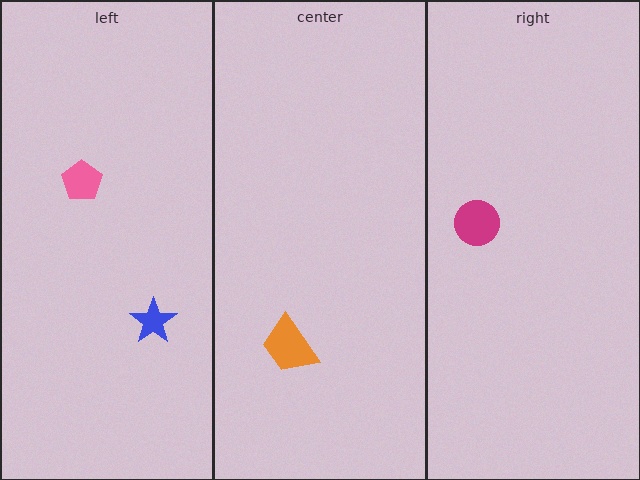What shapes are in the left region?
The pink pentagon, the blue star.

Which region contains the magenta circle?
The right region.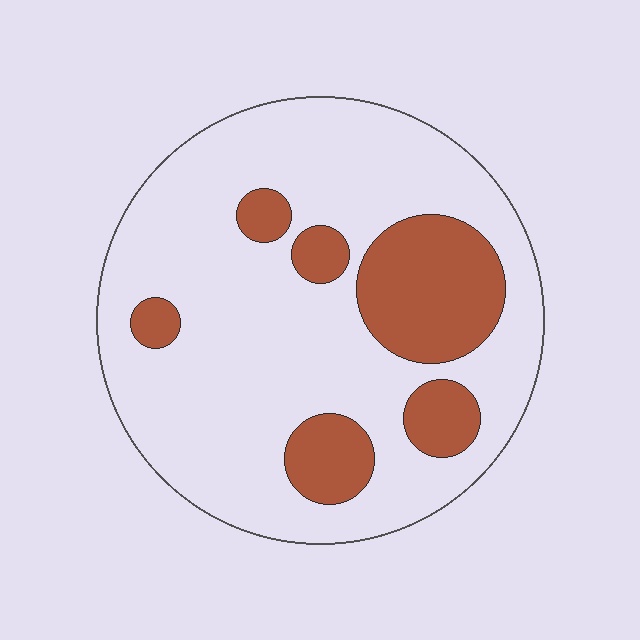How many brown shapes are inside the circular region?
6.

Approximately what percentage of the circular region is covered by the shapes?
Approximately 25%.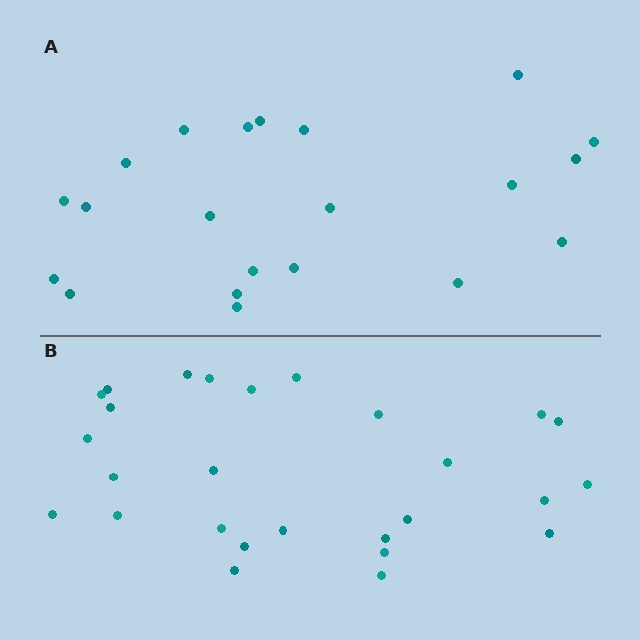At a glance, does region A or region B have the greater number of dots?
Region B (the bottom region) has more dots.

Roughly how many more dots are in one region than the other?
Region B has about 6 more dots than region A.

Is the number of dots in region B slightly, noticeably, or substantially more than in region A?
Region B has noticeably more, but not dramatically so. The ratio is roughly 1.3 to 1.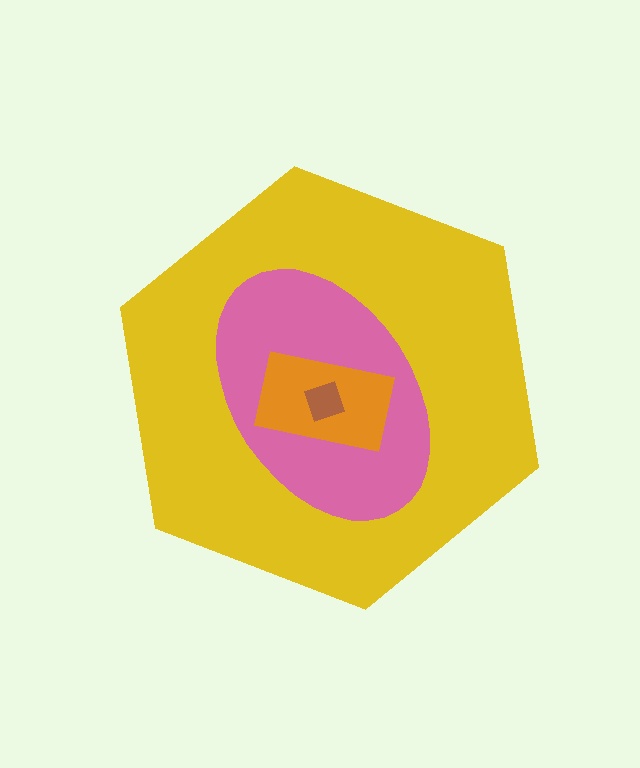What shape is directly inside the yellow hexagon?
The pink ellipse.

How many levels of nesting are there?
4.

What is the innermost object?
The brown square.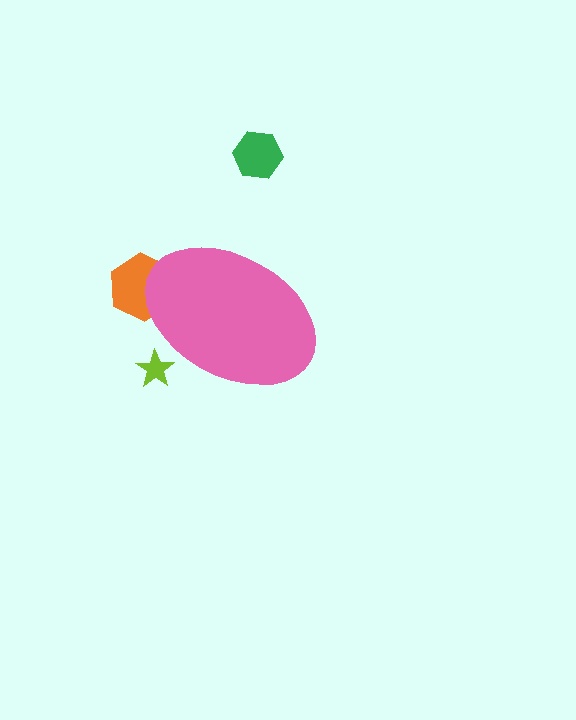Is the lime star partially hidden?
Yes, the lime star is partially hidden behind the pink ellipse.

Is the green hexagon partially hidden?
No, the green hexagon is fully visible.